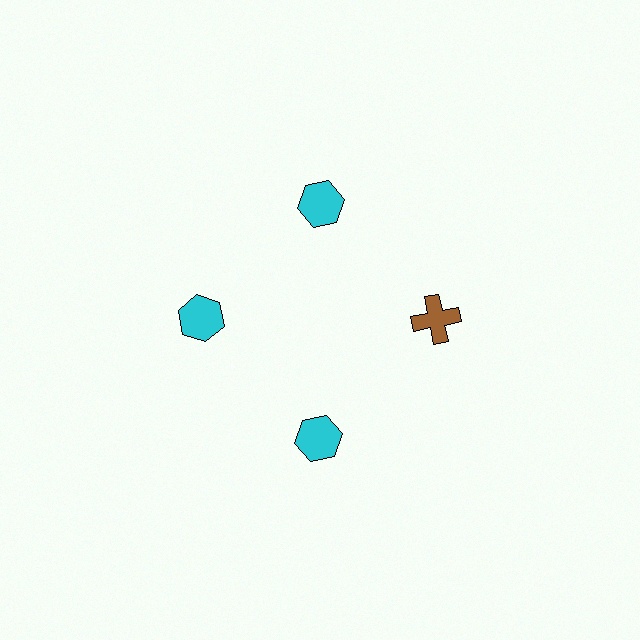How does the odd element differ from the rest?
It differs in both color (brown instead of cyan) and shape (cross instead of hexagon).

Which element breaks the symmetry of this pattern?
The brown cross at roughly the 3 o'clock position breaks the symmetry. All other shapes are cyan hexagons.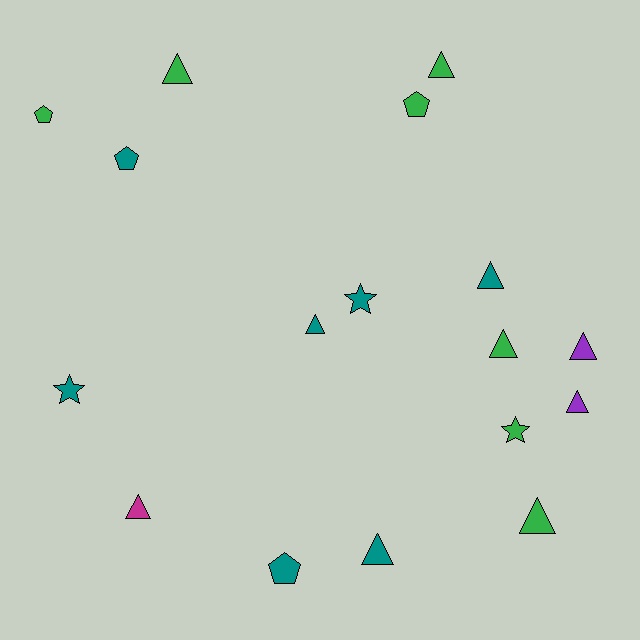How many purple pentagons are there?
There are no purple pentagons.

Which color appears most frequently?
Teal, with 7 objects.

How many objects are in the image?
There are 17 objects.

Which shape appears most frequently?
Triangle, with 10 objects.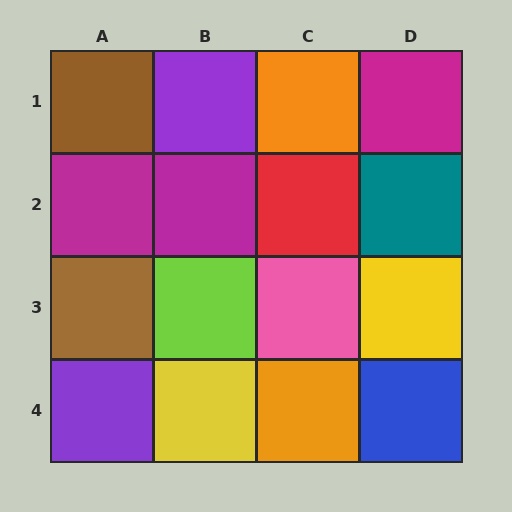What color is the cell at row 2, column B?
Magenta.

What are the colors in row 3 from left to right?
Brown, lime, pink, yellow.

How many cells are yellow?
2 cells are yellow.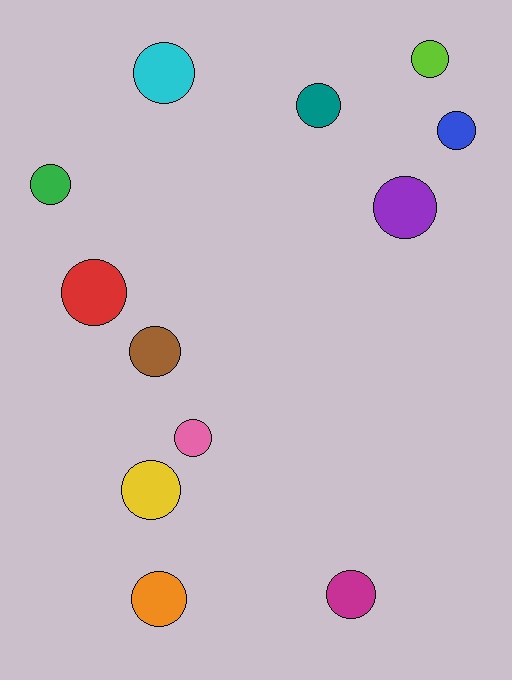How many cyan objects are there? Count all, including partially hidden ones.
There is 1 cyan object.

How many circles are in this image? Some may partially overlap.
There are 12 circles.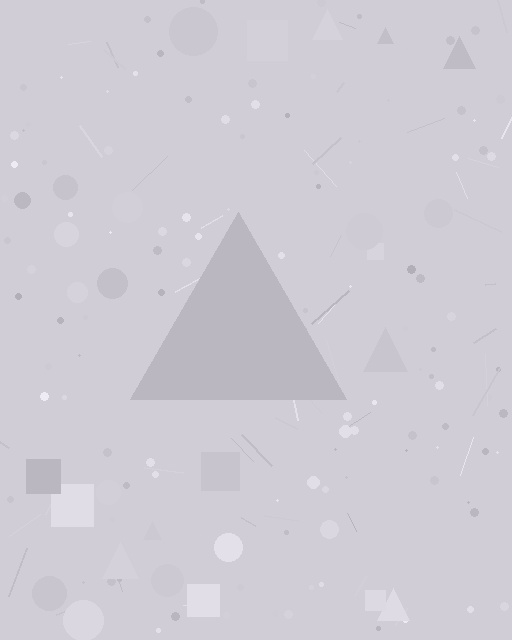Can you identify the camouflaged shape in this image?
The camouflaged shape is a triangle.